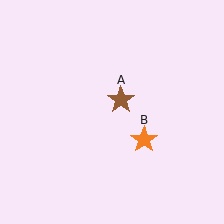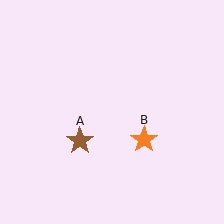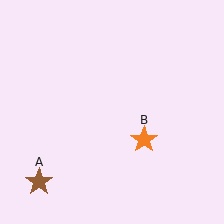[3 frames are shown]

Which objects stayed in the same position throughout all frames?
Orange star (object B) remained stationary.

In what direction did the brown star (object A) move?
The brown star (object A) moved down and to the left.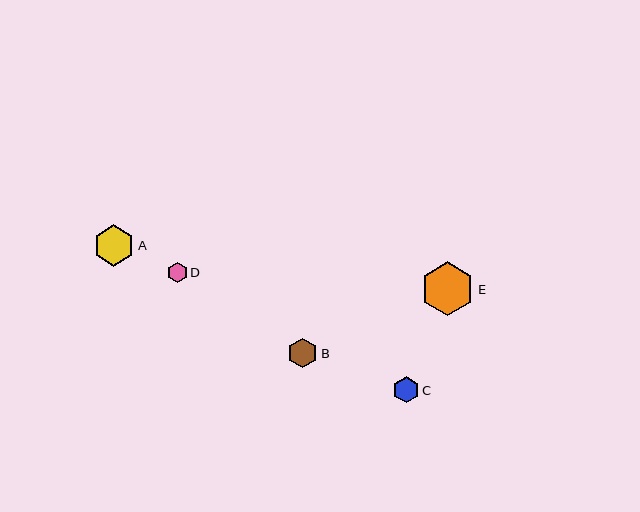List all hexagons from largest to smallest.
From largest to smallest: E, A, B, C, D.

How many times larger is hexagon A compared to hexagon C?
Hexagon A is approximately 1.6 times the size of hexagon C.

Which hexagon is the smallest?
Hexagon D is the smallest with a size of approximately 21 pixels.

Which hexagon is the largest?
Hexagon E is the largest with a size of approximately 53 pixels.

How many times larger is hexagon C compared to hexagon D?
Hexagon C is approximately 1.3 times the size of hexagon D.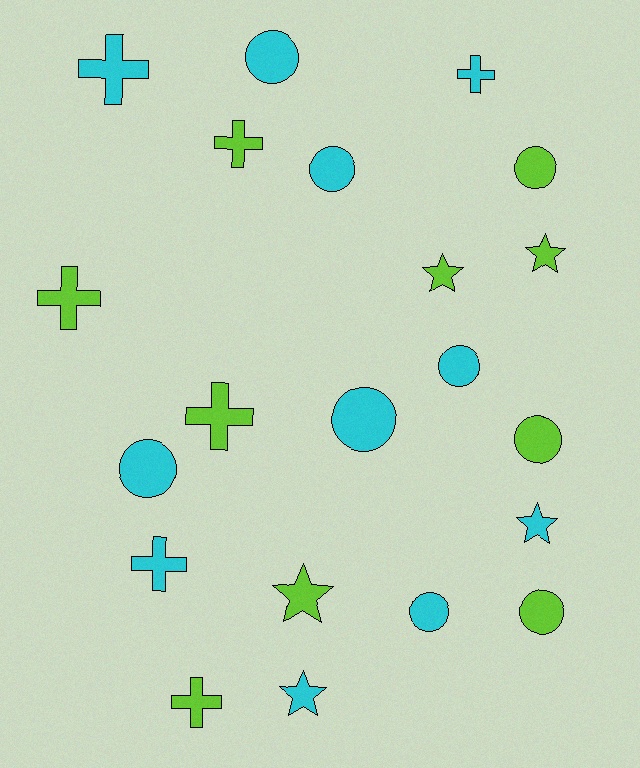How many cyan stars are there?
There are 2 cyan stars.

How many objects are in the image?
There are 21 objects.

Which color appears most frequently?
Cyan, with 11 objects.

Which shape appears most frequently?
Circle, with 9 objects.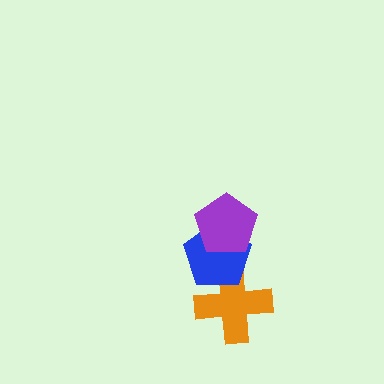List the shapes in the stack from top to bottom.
From top to bottom: the purple pentagon, the blue pentagon, the orange cross.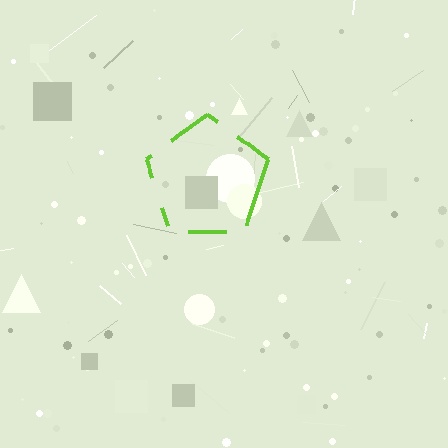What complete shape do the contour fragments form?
The contour fragments form a pentagon.